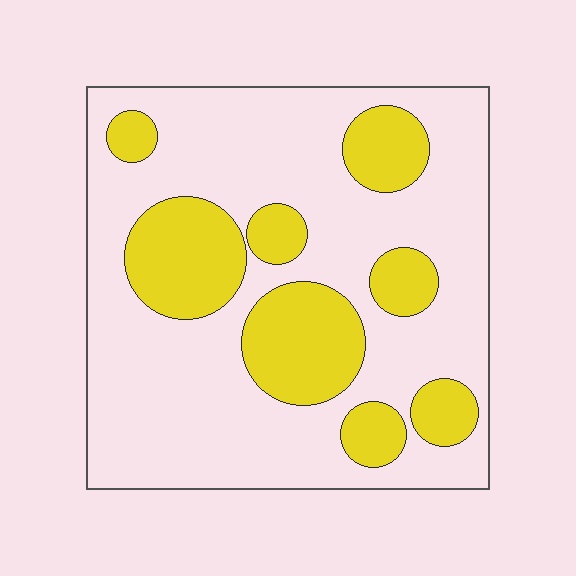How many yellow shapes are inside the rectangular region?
8.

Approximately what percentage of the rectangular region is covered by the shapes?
Approximately 30%.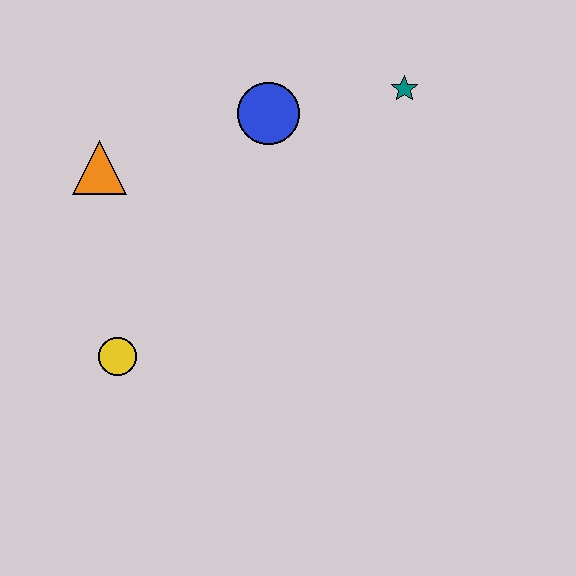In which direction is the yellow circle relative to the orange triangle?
The yellow circle is below the orange triangle.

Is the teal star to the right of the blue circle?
Yes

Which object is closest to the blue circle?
The teal star is closest to the blue circle.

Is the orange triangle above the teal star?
No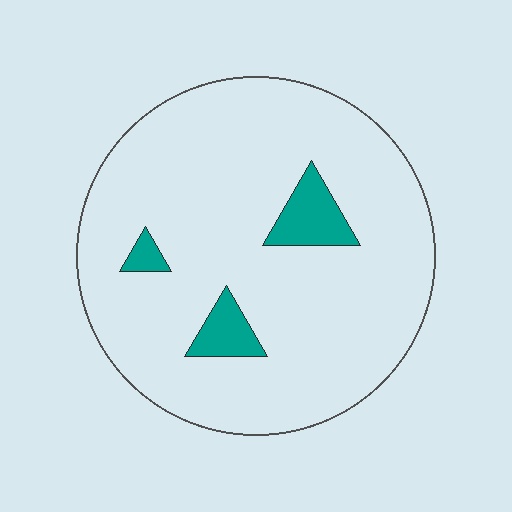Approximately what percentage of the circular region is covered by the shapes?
Approximately 10%.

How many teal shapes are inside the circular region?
3.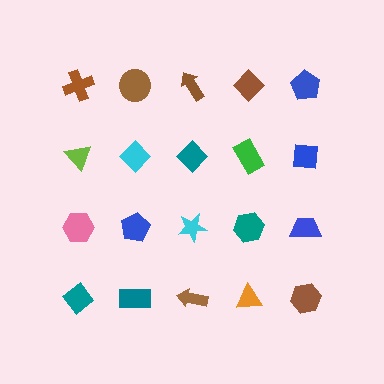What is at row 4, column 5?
A brown hexagon.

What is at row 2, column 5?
A blue square.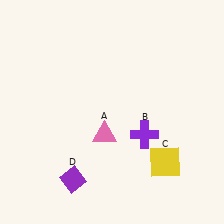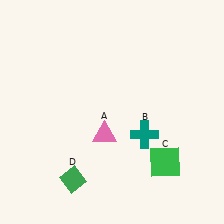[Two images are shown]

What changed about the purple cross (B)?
In Image 1, B is purple. In Image 2, it changed to teal.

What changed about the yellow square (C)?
In Image 1, C is yellow. In Image 2, it changed to green.